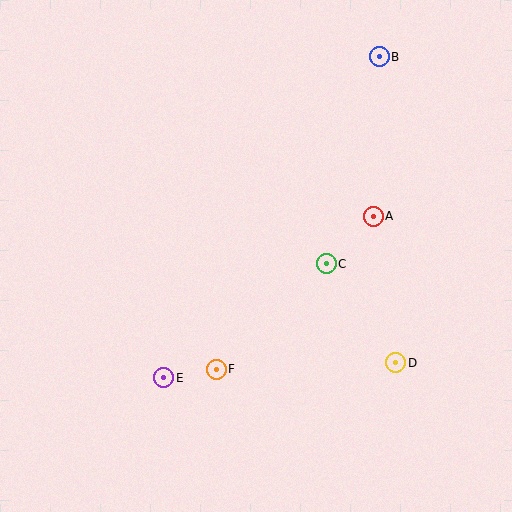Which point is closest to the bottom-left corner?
Point E is closest to the bottom-left corner.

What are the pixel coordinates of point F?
Point F is at (216, 369).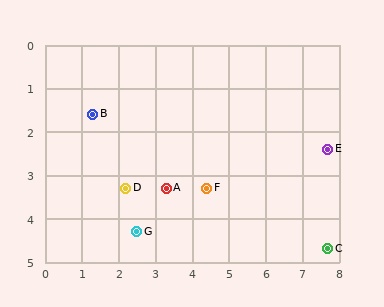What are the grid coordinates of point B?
Point B is at approximately (1.3, 1.6).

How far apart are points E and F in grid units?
Points E and F are about 3.4 grid units apart.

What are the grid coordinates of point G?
Point G is at approximately (2.5, 4.3).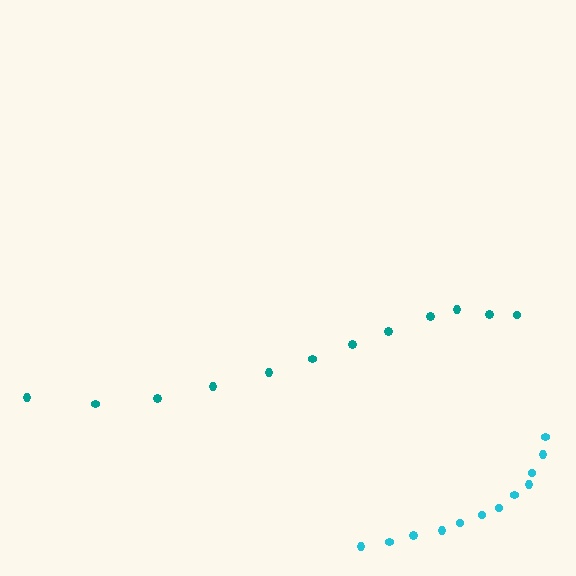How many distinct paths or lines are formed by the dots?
There are 2 distinct paths.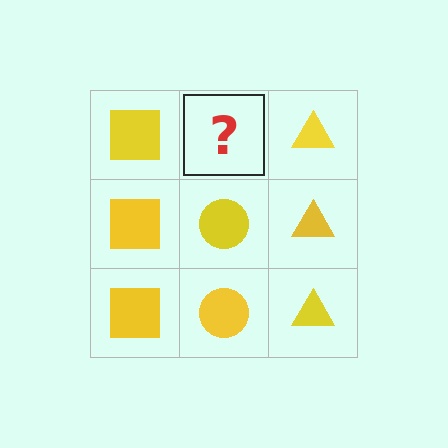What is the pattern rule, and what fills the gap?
The rule is that each column has a consistent shape. The gap should be filled with a yellow circle.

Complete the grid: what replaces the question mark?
The question mark should be replaced with a yellow circle.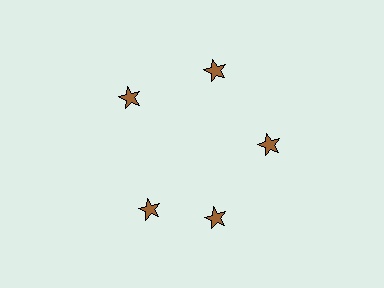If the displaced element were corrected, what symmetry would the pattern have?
It would have 5-fold rotational symmetry — the pattern would map onto itself every 72 degrees.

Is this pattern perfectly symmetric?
No. The 5 brown stars are arranged in a ring, but one element near the 8 o'clock position is rotated out of alignment along the ring, breaking the 5-fold rotational symmetry.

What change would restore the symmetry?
The symmetry would be restored by rotating it back into even spacing with its neighbors so that all 5 stars sit at equal angles and equal distance from the center.